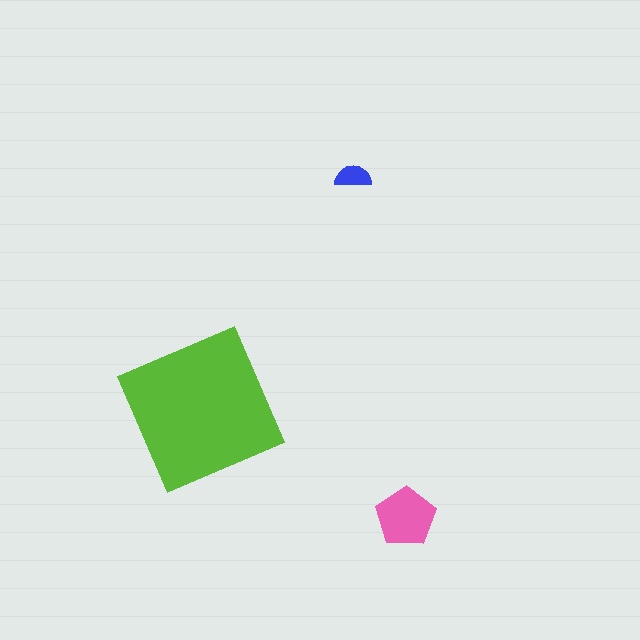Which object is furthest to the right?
The pink pentagon is rightmost.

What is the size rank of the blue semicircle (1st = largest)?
3rd.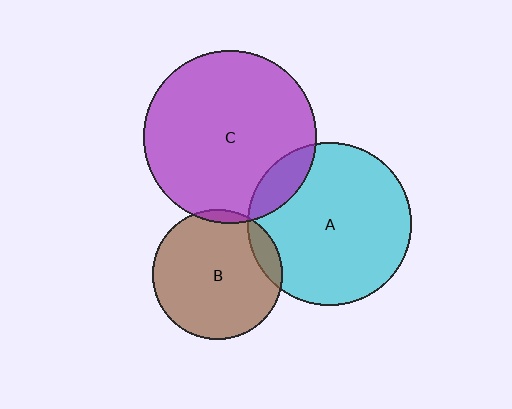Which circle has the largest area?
Circle C (purple).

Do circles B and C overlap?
Yes.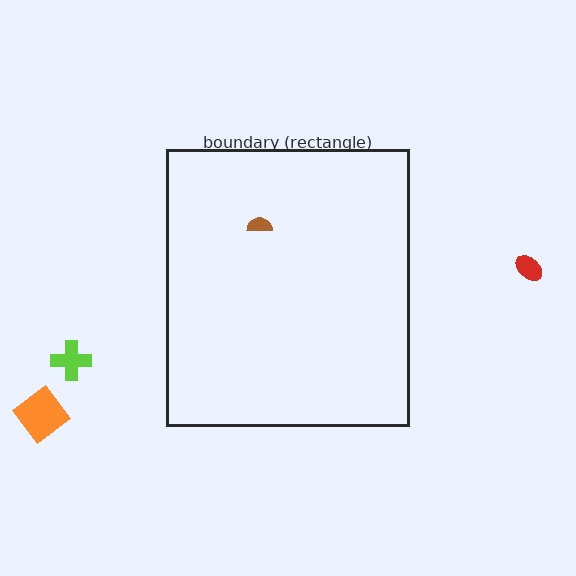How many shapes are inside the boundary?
1 inside, 3 outside.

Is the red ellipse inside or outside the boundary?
Outside.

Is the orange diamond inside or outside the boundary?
Outside.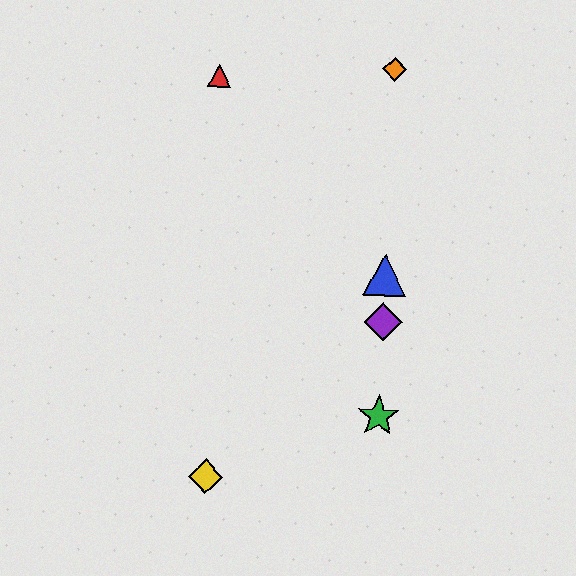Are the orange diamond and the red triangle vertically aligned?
No, the orange diamond is at x≈395 and the red triangle is at x≈220.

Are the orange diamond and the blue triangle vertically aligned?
Yes, both are at x≈395.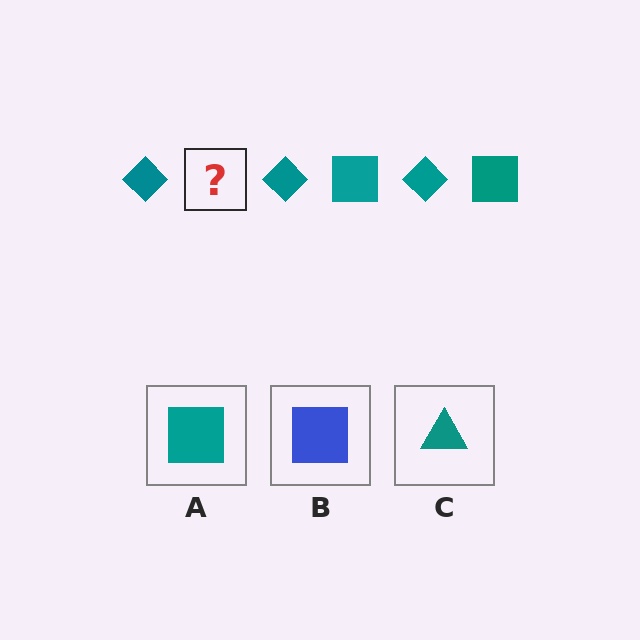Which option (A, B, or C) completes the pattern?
A.